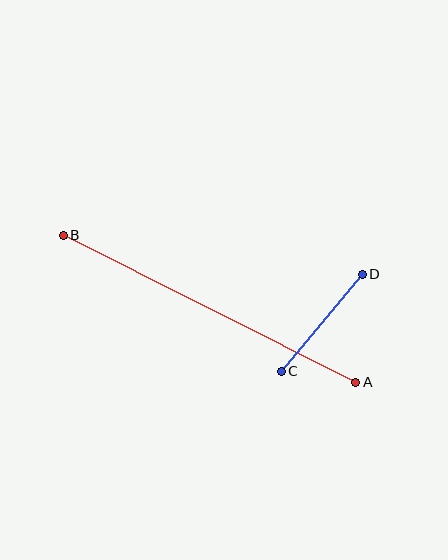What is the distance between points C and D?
The distance is approximately 127 pixels.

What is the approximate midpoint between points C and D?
The midpoint is at approximately (322, 323) pixels.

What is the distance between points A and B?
The distance is approximately 327 pixels.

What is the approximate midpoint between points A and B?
The midpoint is at approximately (209, 309) pixels.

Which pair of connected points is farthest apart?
Points A and B are farthest apart.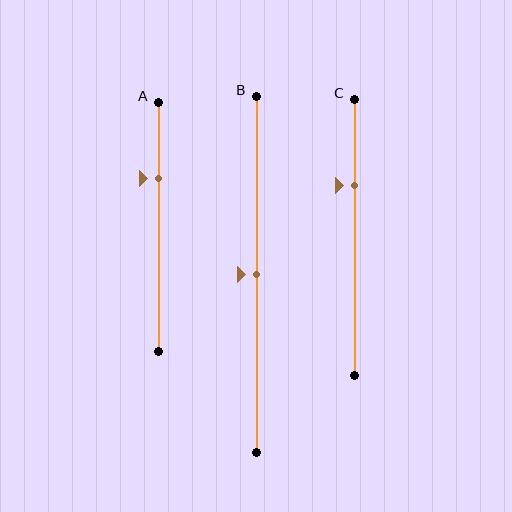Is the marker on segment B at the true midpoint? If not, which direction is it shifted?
Yes, the marker on segment B is at the true midpoint.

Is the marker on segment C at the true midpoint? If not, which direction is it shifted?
No, the marker on segment C is shifted upward by about 19% of the segment length.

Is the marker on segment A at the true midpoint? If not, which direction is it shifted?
No, the marker on segment A is shifted upward by about 20% of the segment length.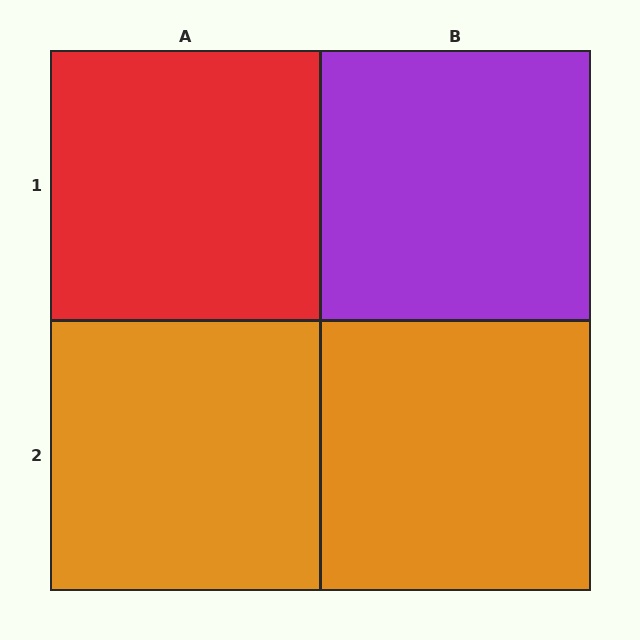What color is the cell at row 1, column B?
Purple.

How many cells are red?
1 cell is red.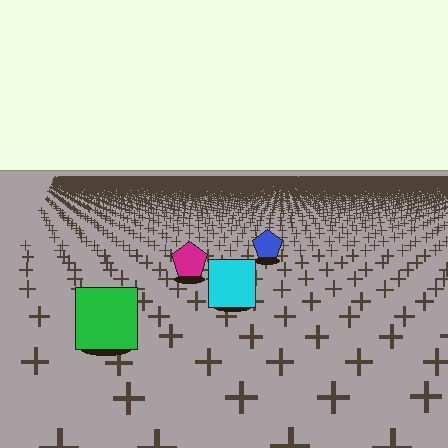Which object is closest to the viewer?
The green square is closest. The texture marks near it are larger and more spread out.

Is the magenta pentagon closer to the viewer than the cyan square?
No. The cyan square is closer — you can tell from the texture gradient: the ground texture is coarser near it.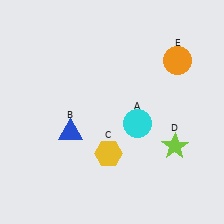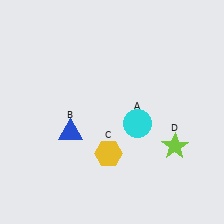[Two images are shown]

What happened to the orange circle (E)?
The orange circle (E) was removed in Image 2. It was in the top-right area of Image 1.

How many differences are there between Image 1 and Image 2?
There is 1 difference between the two images.